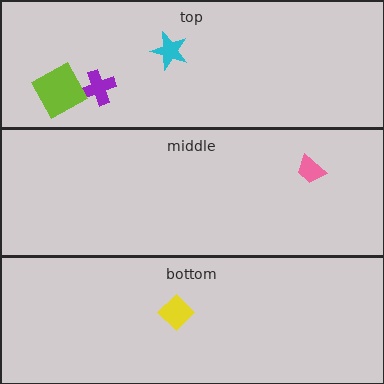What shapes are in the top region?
The cyan star, the purple cross, the lime square.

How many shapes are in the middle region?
1.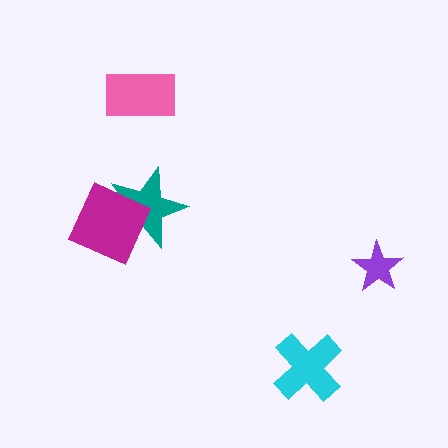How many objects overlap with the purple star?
0 objects overlap with the purple star.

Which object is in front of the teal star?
The magenta diamond is in front of the teal star.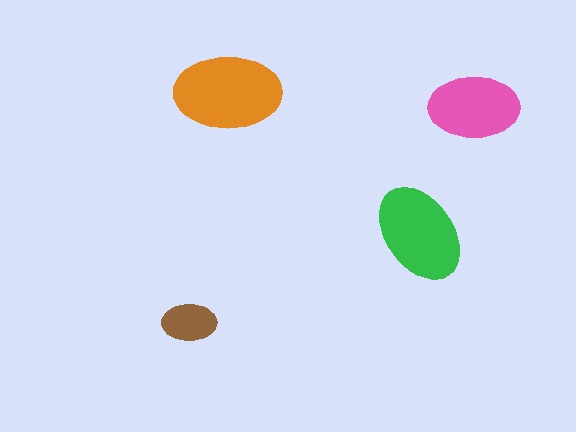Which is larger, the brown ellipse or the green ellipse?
The green one.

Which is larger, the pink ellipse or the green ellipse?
The green one.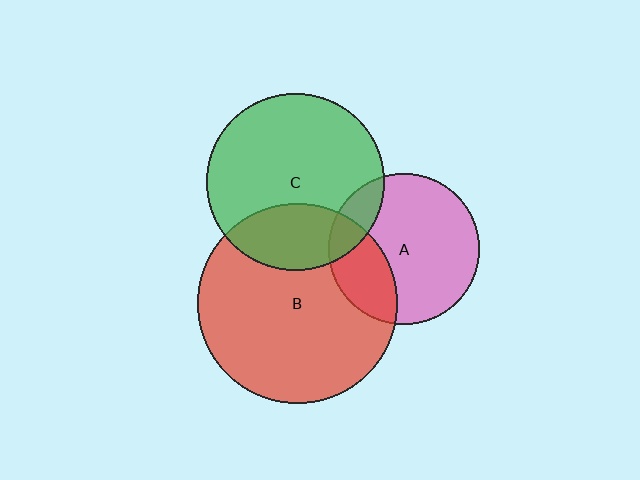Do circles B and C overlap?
Yes.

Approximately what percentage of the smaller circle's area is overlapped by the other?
Approximately 25%.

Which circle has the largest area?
Circle B (red).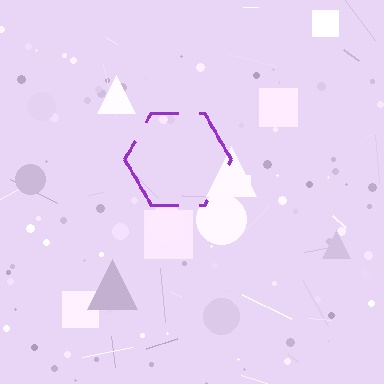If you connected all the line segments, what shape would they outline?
They would outline a hexagon.